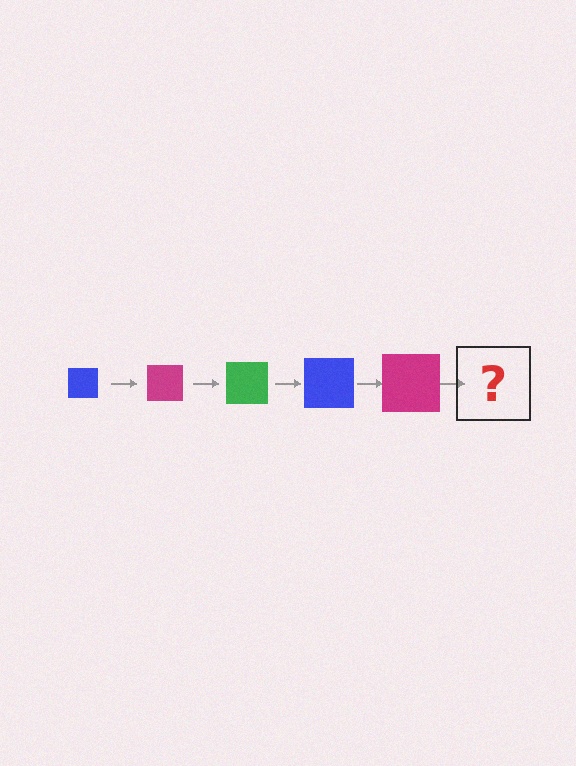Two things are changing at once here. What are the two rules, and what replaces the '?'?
The two rules are that the square grows larger each step and the color cycles through blue, magenta, and green. The '?' should be a green square, larger than the previous one.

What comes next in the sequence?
The next element should be a green square, larger than the previous one.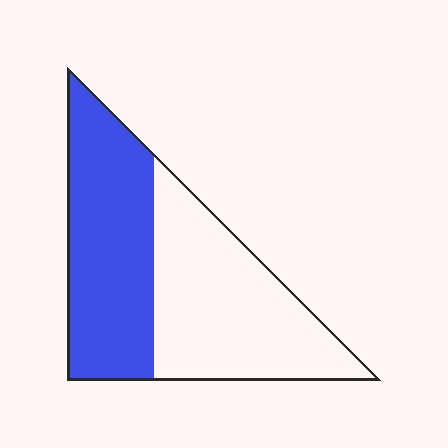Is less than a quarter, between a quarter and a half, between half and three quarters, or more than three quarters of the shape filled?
Between a quarter and a half.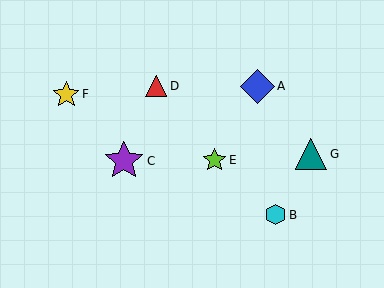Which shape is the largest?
The purple star (labeled C) is the largest.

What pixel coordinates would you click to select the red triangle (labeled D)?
Click at (156, 86) to select the red triangle D.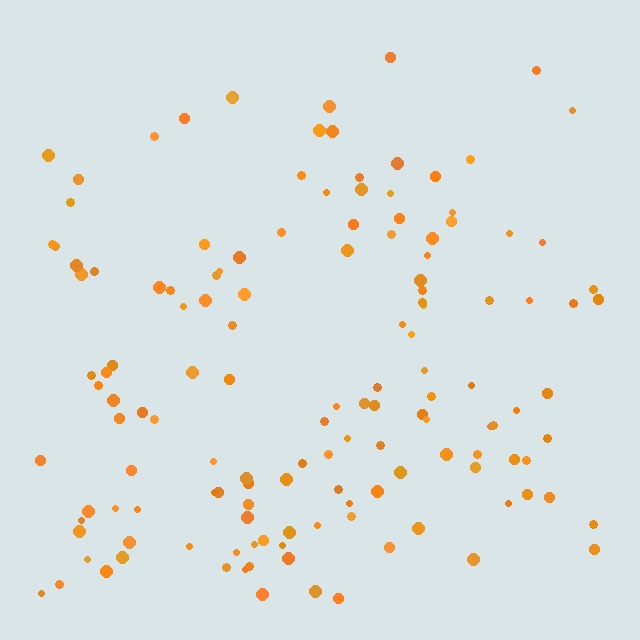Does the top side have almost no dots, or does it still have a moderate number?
Still a moderate number, just noticeably fewer than the bottom.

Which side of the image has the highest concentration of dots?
The bottom.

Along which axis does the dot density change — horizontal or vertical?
Vertical.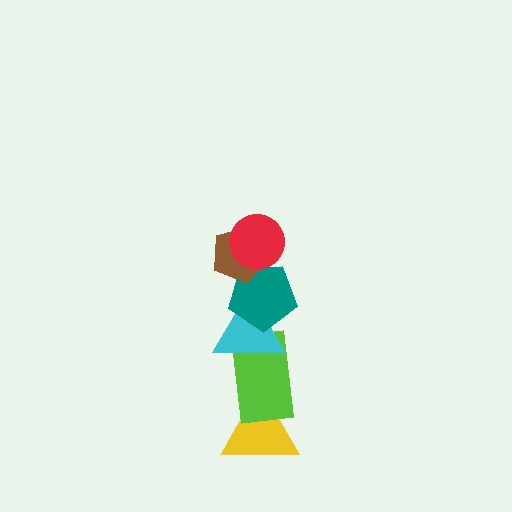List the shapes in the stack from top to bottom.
From top to bottom: the red circle, the brown pentagon, the teal pentagon, the cyan triangle, the lime rectangle, the yellow triangle.